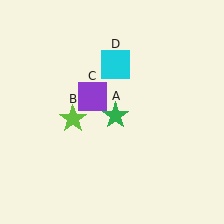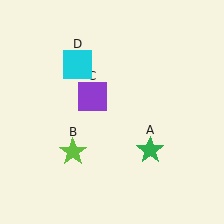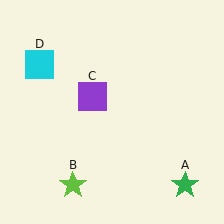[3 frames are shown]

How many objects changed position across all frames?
3 objects changed position: green star (object A), lime star (object B), cyan square (object D).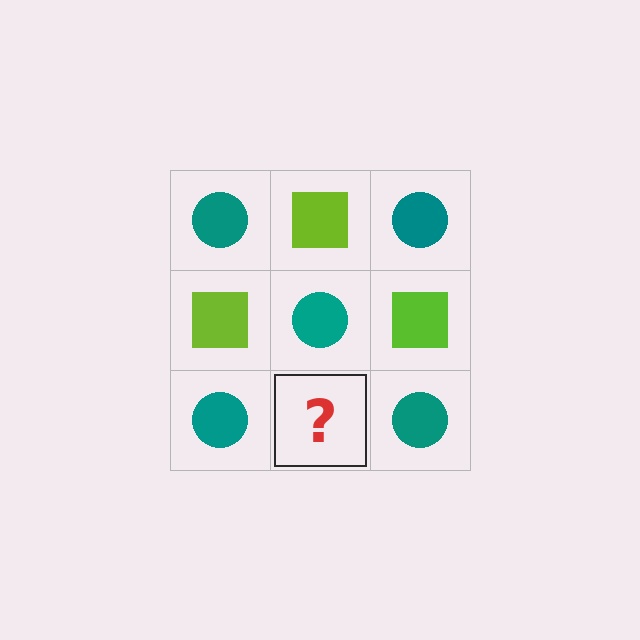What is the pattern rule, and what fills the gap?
The rule is that it alternates teal circle and lime square in a checkerboard pattern. The gap should be filled with a lime square.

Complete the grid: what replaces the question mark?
The question mark should be replaced with a lime square.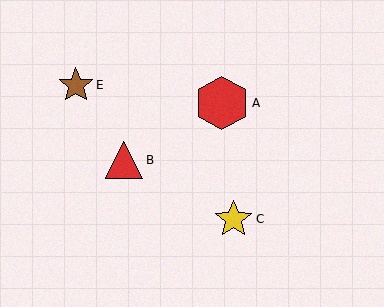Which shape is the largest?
The red hexagon (labeled A) is the largest.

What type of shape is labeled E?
Shape E is a brown star.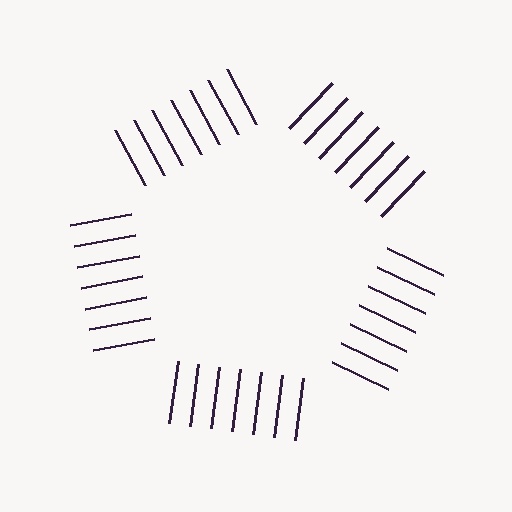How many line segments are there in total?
35 — 7 along each of the 5 edges.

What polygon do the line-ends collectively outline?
An illusory pentagon — the line segments terminate on its edges but no continuous stroke is drawn.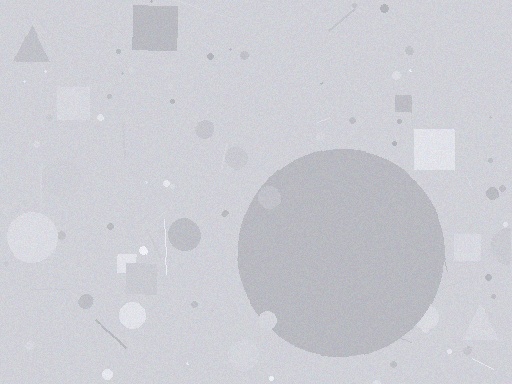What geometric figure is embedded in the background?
A circle is embedded in the background.